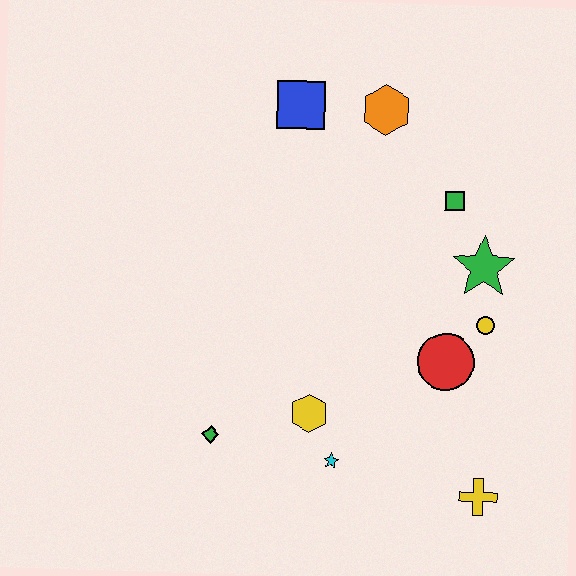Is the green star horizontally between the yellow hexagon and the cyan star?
No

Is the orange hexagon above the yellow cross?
Yes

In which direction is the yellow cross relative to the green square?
The yellow cross is below the green square.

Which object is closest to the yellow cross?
The red circle is closest to the yellow cross.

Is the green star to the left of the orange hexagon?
No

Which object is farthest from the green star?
The green diamond is farthest from the green star.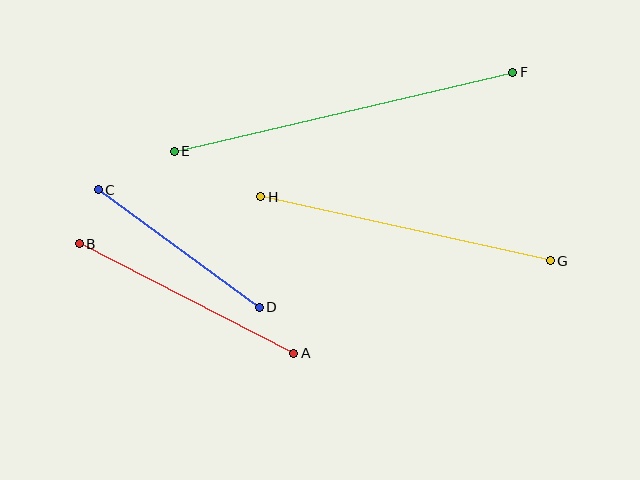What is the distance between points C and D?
The distance is approximately 199 pixels.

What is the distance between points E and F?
The distance is approximately 348 pixels.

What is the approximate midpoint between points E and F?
The midpoint is at approximately (343, 112) pixels.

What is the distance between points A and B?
The distance is approximately 241 pixels.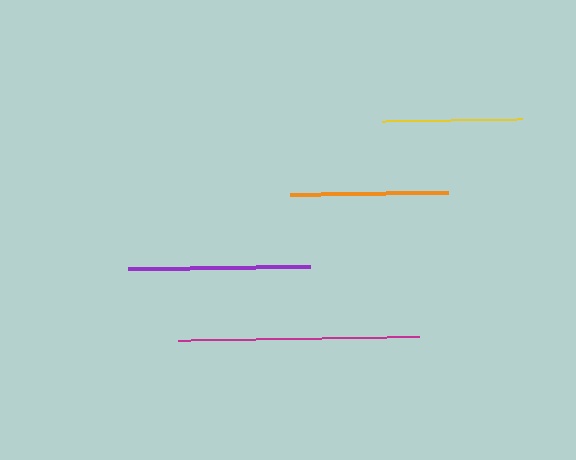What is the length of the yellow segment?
The yellow segment is approximately 139 pixels long.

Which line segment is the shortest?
The yellow line is the shortest at approximately 139 pixels.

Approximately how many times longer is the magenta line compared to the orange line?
The magenta line is approximately 1.5 times the length of the orange line.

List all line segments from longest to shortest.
From longest to shortest: magenta, purple, orange, yellow.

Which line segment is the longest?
The magenta line is the longest at approximately 241 pixels.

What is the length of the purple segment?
The purple segment is approximately 182 pixels long.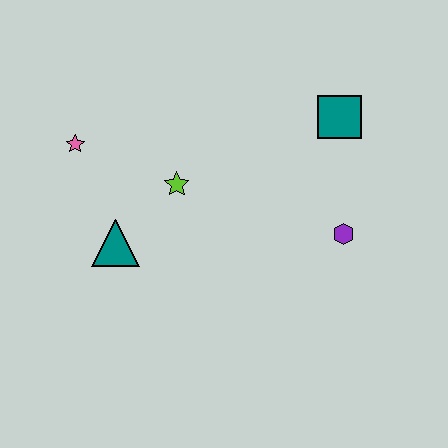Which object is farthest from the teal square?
The pink star is farthest from the teal square.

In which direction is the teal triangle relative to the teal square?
The teal triangle is to the left of the teal square.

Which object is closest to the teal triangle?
The lime star is closest to the teal triangle.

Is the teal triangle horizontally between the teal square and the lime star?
No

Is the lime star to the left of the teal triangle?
No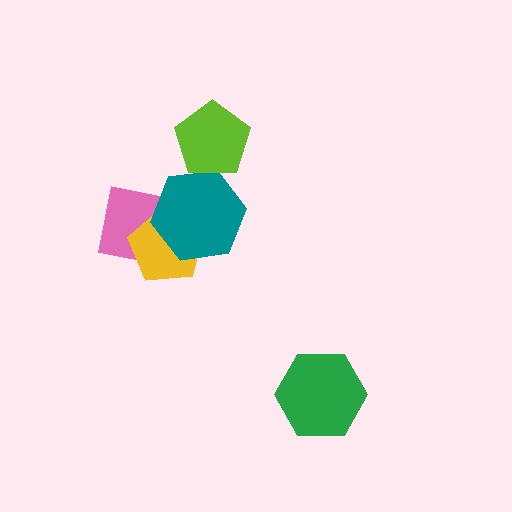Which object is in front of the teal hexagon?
The lime pentagon is in front of the teal hexagon.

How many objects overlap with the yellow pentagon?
2 objects overlap with the yellow pentagon.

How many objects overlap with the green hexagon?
0 objects overlap with the green hexagon.